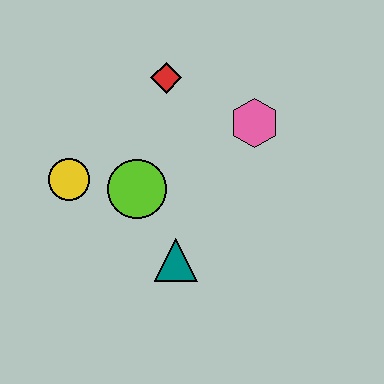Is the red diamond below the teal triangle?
No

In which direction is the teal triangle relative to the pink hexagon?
The teal triangle is below the pink hexagon.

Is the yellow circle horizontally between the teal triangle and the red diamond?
No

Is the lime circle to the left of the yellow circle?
No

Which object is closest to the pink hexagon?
The red diamond is closest to the pink hexagon.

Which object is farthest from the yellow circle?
The pink hexagon is farthest from the yellow circle.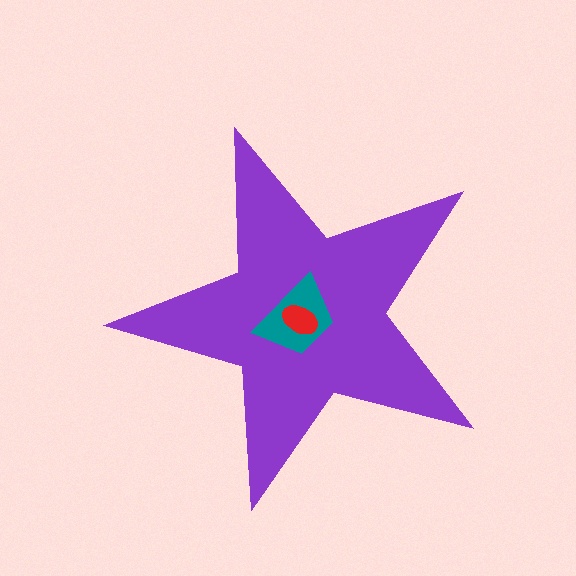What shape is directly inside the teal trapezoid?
The red ellipse.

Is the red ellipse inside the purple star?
Yes.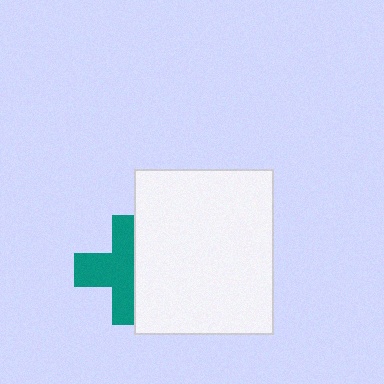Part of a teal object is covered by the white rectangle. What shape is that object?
It is a cross.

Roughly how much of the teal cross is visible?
About half of it is visible (roughly 59%).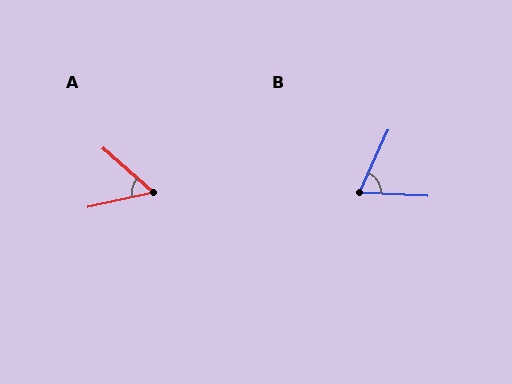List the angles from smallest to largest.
A (54°), B (69°).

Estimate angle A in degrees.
Approximately 54 degrees.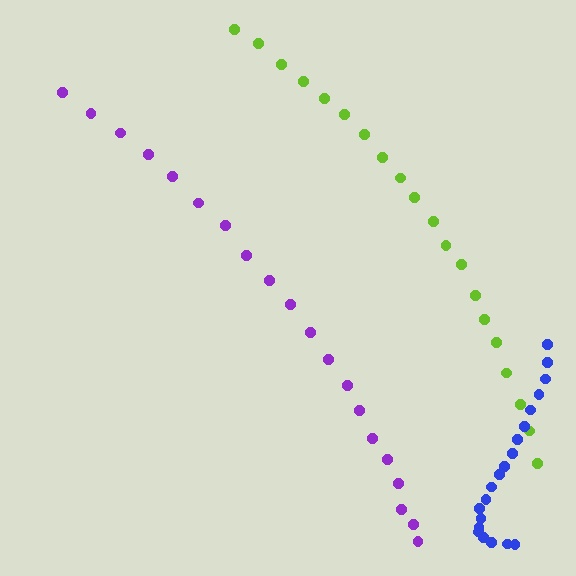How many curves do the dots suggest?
There are 3 distinct paths.